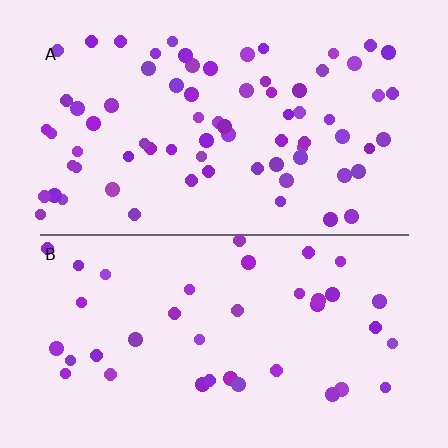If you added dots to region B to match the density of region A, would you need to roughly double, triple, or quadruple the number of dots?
Approximately double.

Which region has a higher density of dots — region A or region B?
A (the top).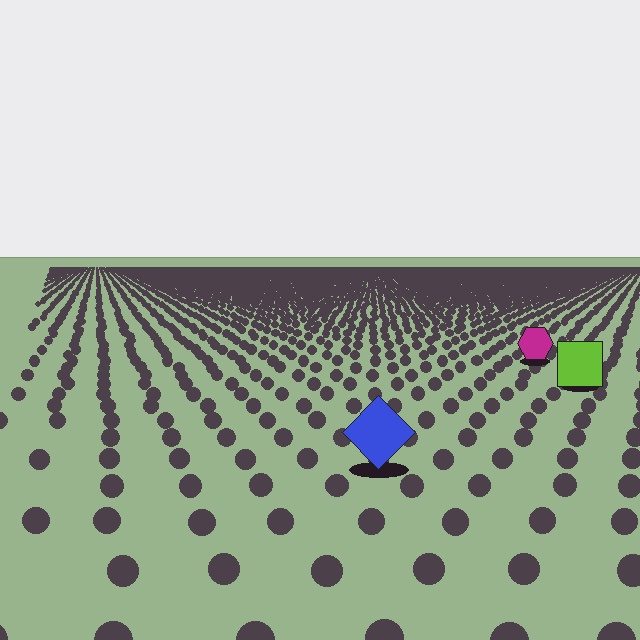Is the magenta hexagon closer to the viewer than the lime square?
No. The lime square is closer — you can tell from the texture gradient: the ground texture is coarser near it.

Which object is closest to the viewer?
The blue diamond is closest. The texture marks near it are larger and more spread out.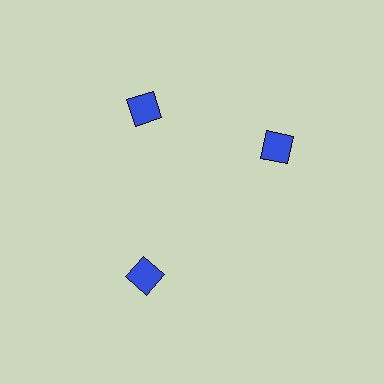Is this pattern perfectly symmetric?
No. The 3 blue squares are arranged in a ring, but one element near the 3 o'clock position is rotated out of alignment along the ring, breaking the 3-fold rotational symmetry.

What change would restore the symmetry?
The symmetry would be restored by rotating it back into even spacing with its neighbors so that all 3 squares sit at equal angles and equal distance from the center.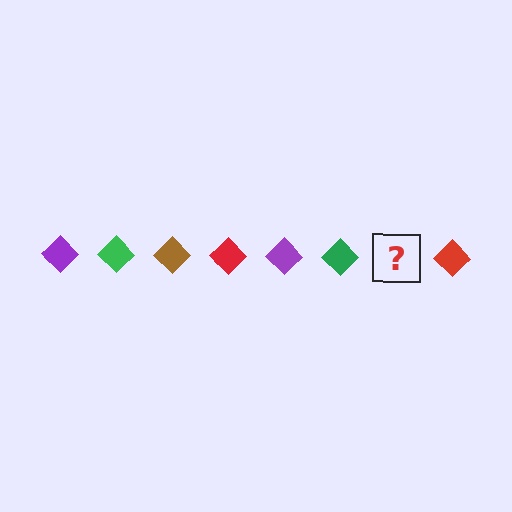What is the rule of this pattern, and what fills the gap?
The rule is that the pattern cycles through purple, green, brown, red diamonds. The gap should be filled with a brown diamond.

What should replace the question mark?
The question mark should be replaced with a brown diamond.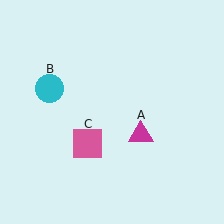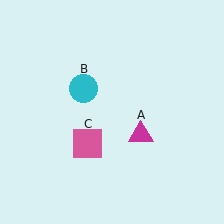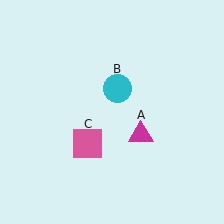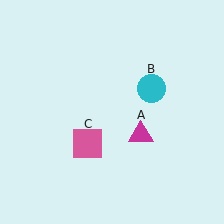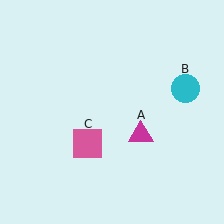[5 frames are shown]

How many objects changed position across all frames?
1 object changed position: cyan circle (object B).